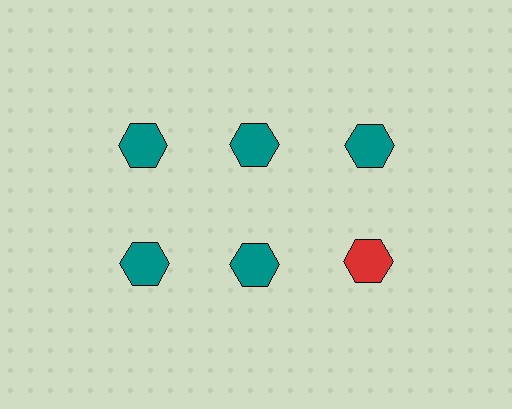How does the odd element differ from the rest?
It has a different color: red instead of teal.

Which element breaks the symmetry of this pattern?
The red hexagon in the second row, center column breaks the symmetry. All other shapes are teal hexagons.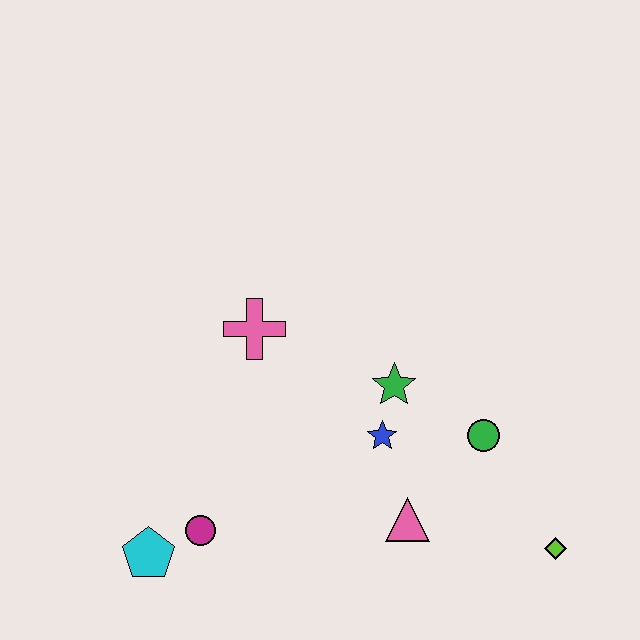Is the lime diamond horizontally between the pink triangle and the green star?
No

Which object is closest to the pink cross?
The green star is closest to the pink cross.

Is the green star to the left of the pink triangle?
Yes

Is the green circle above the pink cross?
No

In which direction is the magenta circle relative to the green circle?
The magenta circle is to the left of the green circle.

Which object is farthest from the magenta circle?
The lime diamond is farthest from the magenta circle.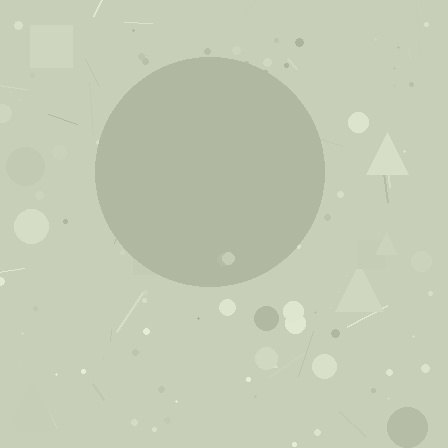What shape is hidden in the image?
A circle is hidden in the image.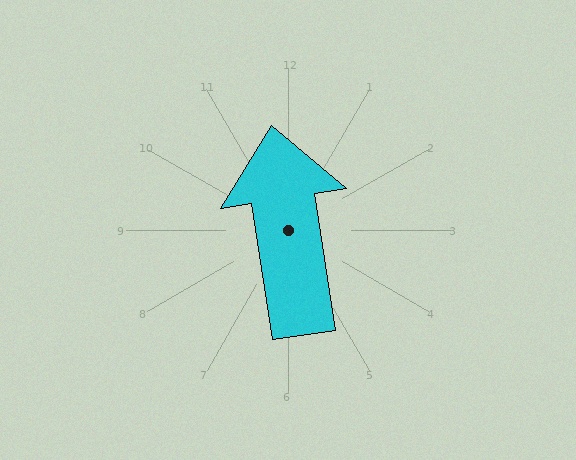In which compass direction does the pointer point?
North.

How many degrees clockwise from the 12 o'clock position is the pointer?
Approximately 351 degrees.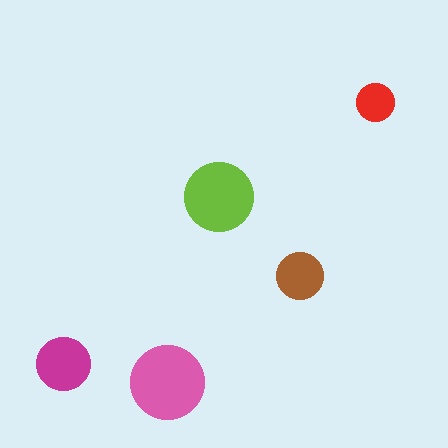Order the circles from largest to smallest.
the pink one, the lime one, the magenta one, the brown one, the red one.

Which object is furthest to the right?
The red circle is rightmost.